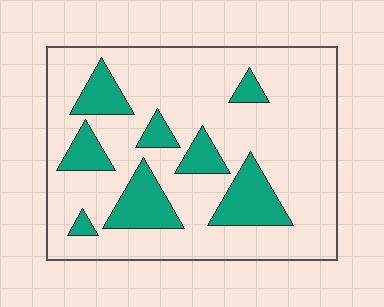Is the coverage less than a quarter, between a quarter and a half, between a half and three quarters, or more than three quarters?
Less than a quarter.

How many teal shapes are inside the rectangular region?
8.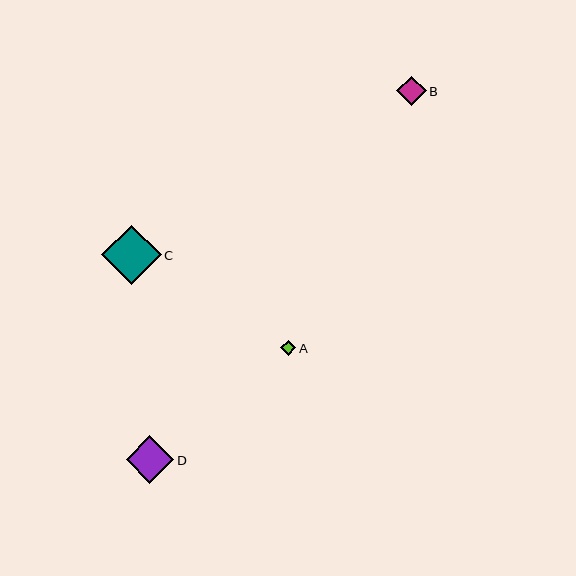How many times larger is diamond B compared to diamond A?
Diamond B is approximately 1.9 times the size of diamond A.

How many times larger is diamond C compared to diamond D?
Diamond C is approximately 1.2 times the size of diamond D.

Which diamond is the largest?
Diamond C is the largest with a size of approximately 59 pixels.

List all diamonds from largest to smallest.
From largest to smallest: C, D, B, A.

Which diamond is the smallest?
Diamond A is the smallest with a size of approximately 15 pixels.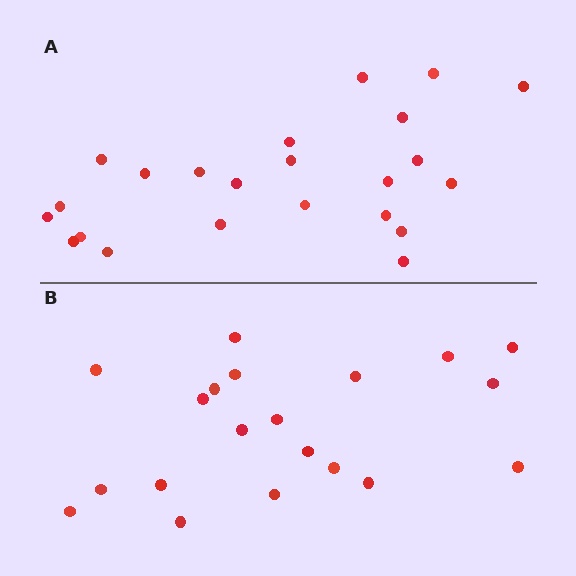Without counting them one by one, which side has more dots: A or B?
Region A (the top region) has more dots.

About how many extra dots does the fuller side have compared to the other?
Region A has just a few more — roughly 2 or 3 more dots than region B.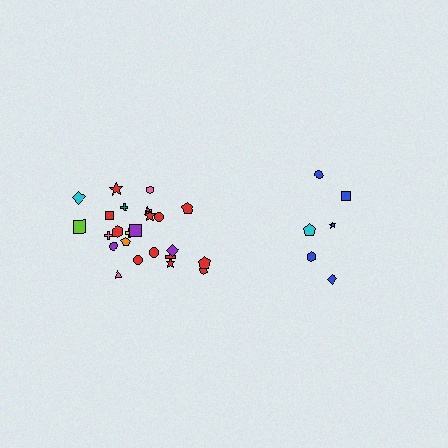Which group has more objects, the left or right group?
The left group.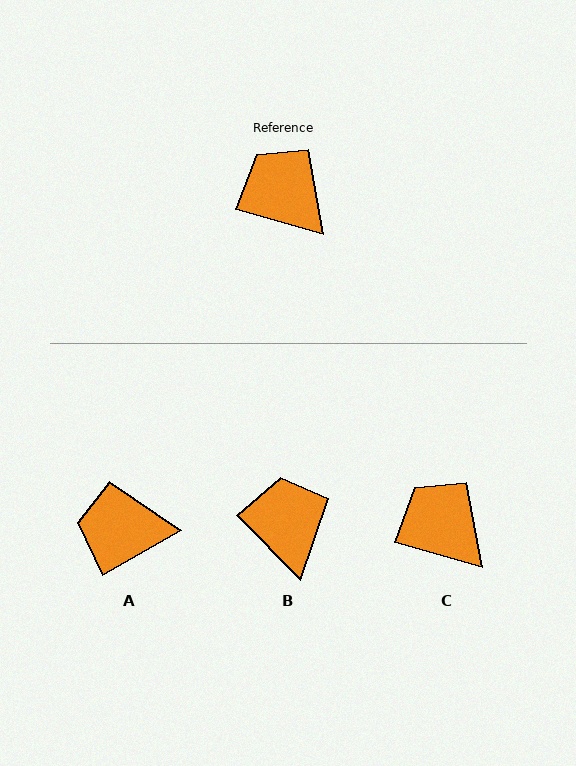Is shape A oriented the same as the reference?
No, it is off by about 46 degrees.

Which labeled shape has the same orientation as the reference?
C.